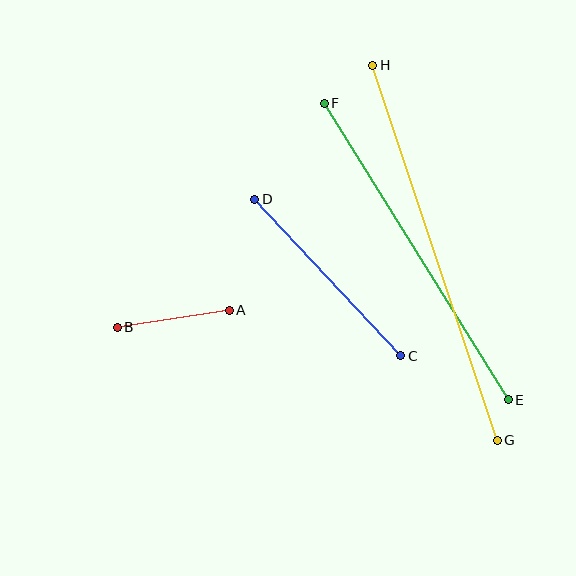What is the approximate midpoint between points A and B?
The midpoint is at approximately (173, 319) pixels.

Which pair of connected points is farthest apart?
Points G and H are farthest apart.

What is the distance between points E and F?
The distance is approximately 349 pixels.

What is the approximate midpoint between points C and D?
The midpoint is at approximately (328, 277) pixels.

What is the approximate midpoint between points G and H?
The midpoint is at approximately (435, 253) pixels.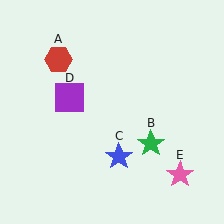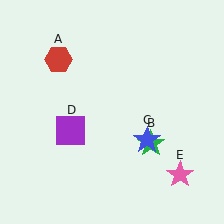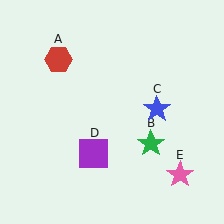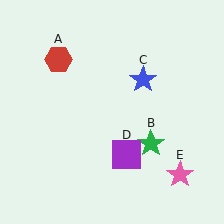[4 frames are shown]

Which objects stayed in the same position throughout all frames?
Red hexagon (object A) and green star (object B) and pink star (object E) remained stationary.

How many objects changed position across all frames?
2 objects changed position: blue star (object C), purple square (object D).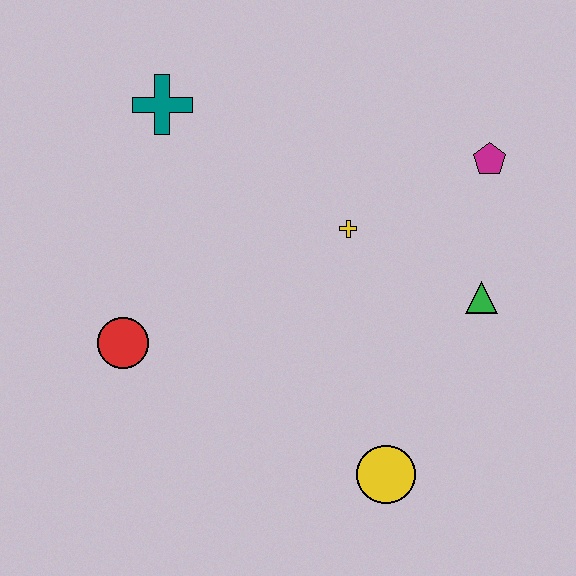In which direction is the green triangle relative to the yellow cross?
The green triangle is to the right of the yellow cross.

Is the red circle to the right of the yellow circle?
No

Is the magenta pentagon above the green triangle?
Yes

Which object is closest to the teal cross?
The yellow cross is closest to the teal cross.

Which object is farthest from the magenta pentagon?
The red circle is farthest from the magenta pentagon.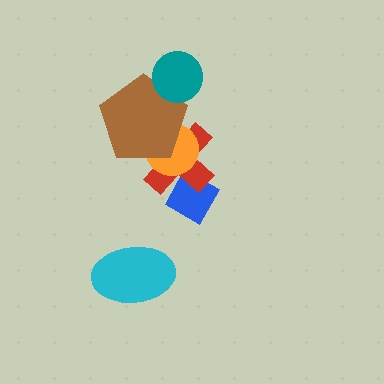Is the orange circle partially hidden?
Yes, it is partially covered by another shape.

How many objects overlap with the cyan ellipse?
0 objects overlap with the cyan ellipse.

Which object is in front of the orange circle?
The brown pentagon is in front of the orange circle.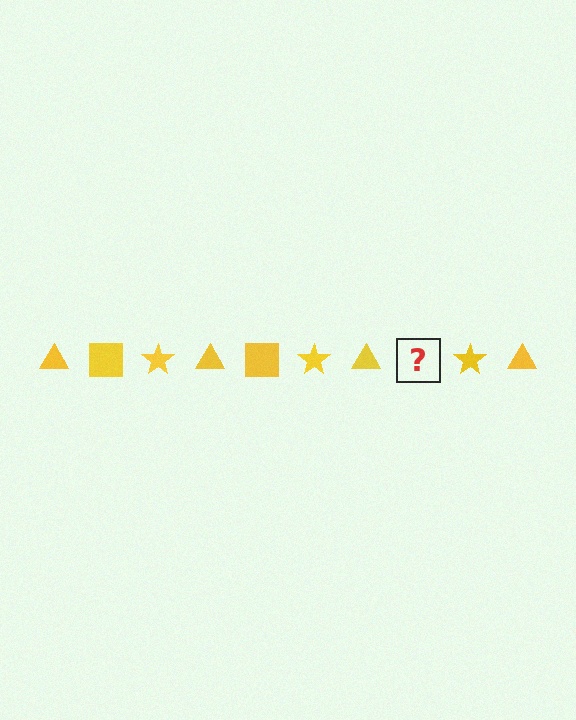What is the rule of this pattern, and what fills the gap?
The rule is that the pattern cycles through triangle, square, star shapes in yellow. The gap should be filled with a yellow square.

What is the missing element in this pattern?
The missing element is a yellow square.